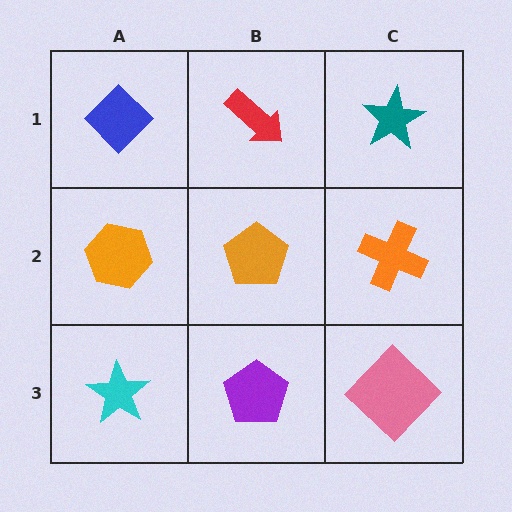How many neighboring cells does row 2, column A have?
3.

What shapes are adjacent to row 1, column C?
An orange cross (row 2, column C), a red arrow (row 1, column B).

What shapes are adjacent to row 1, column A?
An orange hexagon (row 2, column A), a red arrow (row 1, column B).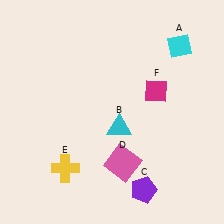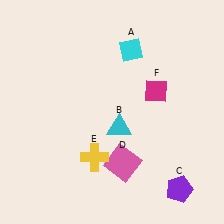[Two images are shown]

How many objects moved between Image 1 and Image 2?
3 objects moved between the two images.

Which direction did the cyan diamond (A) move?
The cyan diamond (A) moved left.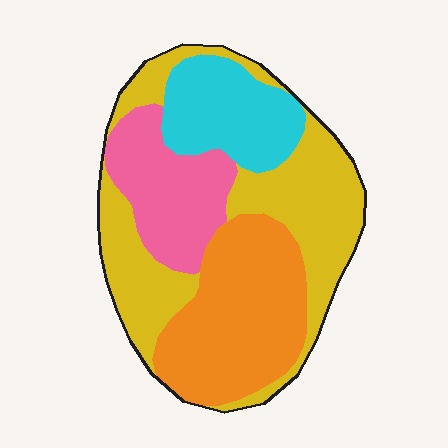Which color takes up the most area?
Yellow, at roughly 35%.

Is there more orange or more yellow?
Yellow.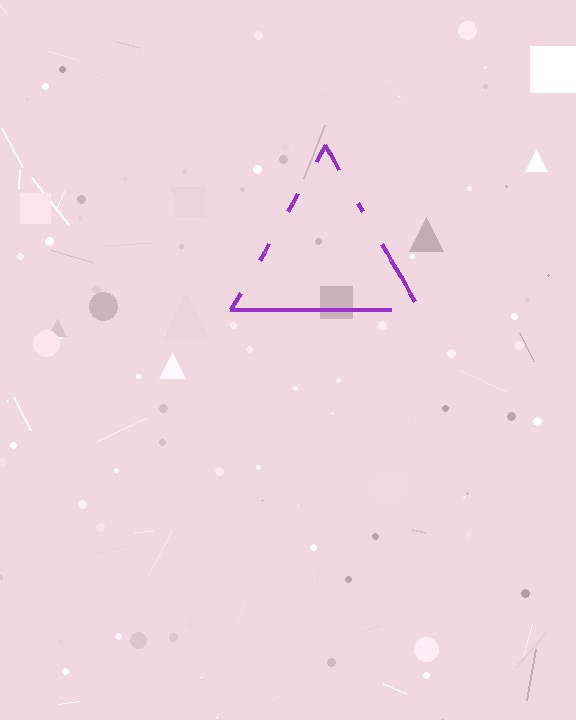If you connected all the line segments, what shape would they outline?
They would outline a triangle.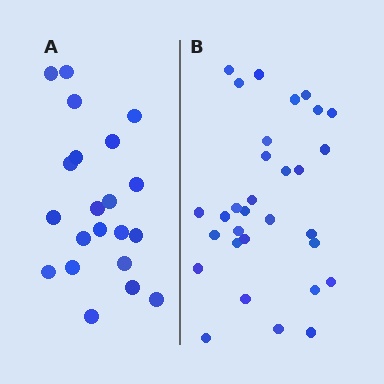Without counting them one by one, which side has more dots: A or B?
Region B (the right region) has more dots.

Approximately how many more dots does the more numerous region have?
Region B has roughly 10 or so more dots than region A.